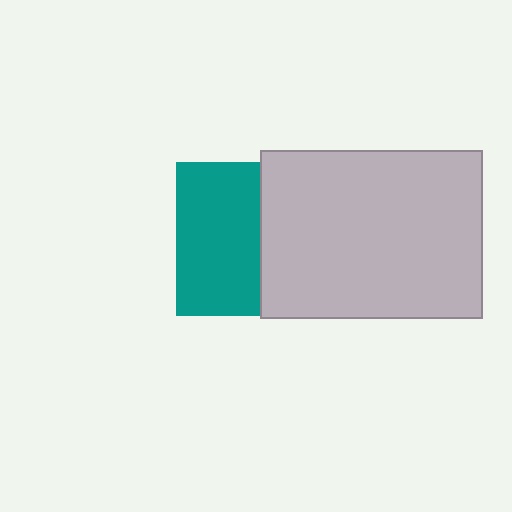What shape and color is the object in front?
The object in front is a light gray rectangle.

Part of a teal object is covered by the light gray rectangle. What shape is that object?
It is a square.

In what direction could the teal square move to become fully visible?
The teal square could move left. That would shift it out from behind the light gray rectangle entirely.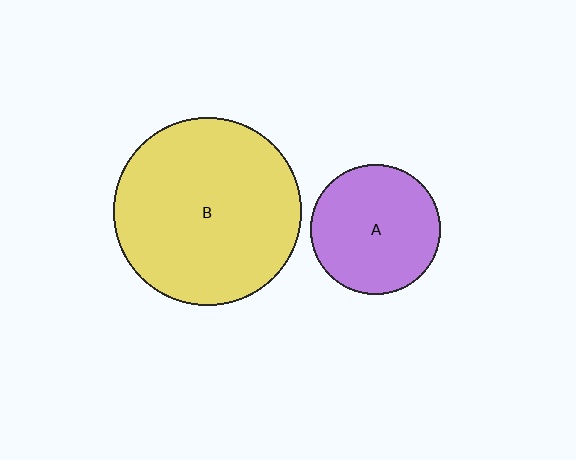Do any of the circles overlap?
No, none of the circles overlap.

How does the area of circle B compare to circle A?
Approximately 2.1 times.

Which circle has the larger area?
Circle B (yellow).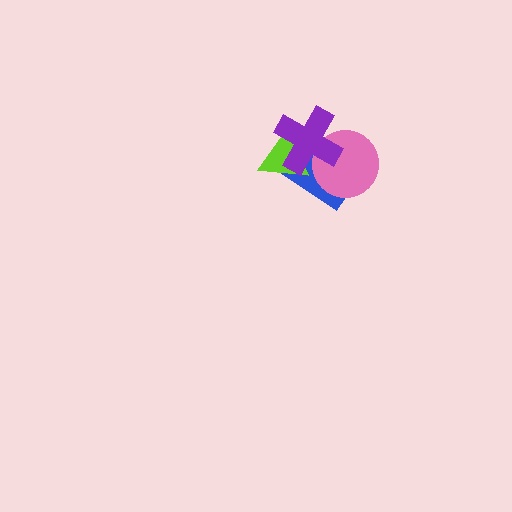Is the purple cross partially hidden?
No, no other shape covers it.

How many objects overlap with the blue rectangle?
3 objects overlap with the blue rectangle.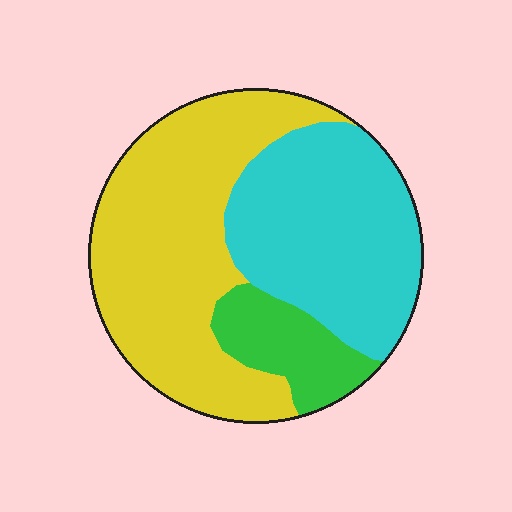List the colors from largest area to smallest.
From largest to smallest: yellow, cyan, green.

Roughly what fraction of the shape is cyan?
Cyan covers about 40% of the shape.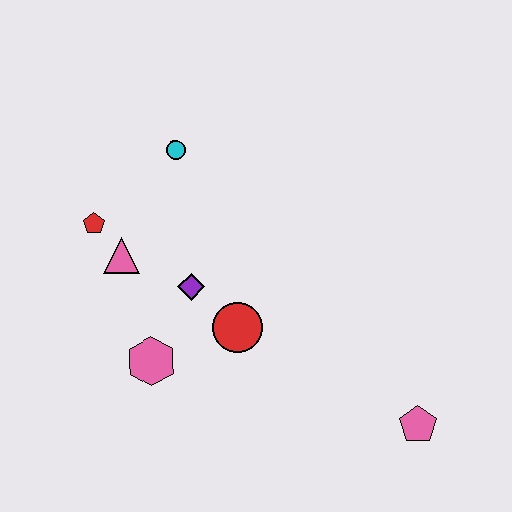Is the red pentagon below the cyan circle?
Yes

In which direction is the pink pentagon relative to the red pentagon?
The pink pentagon is to the right of the red pentagon.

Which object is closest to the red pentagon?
The pink triangle is closest to the red pentagon.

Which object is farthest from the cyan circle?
The pink pentagon is farthest from the cyan circle.